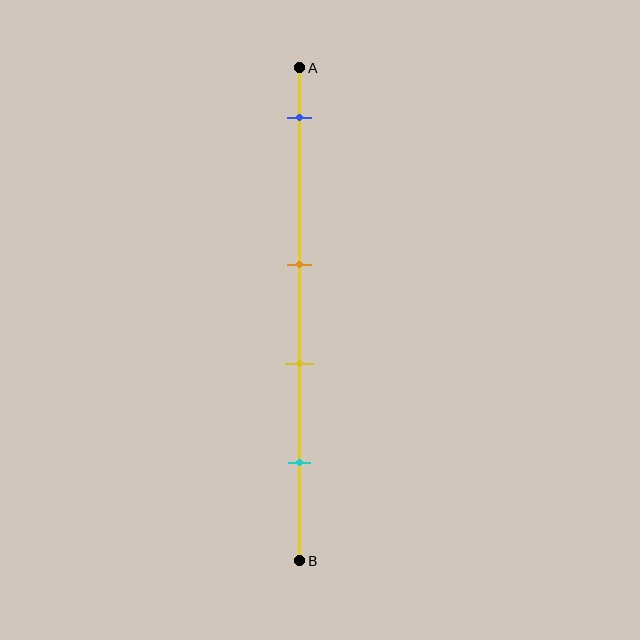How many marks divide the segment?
There are 4 marks dividing the segment.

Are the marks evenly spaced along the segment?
No, the marks are not evenly spaced.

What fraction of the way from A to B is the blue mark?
The blue mark is approximately 10% (0.1) of the way from A to B.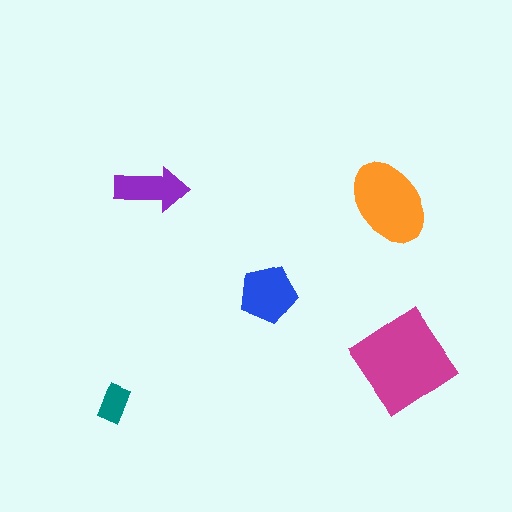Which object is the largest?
The magenta diamond.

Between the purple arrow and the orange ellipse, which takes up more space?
The orange ellipse.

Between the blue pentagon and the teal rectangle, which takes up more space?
The blue pentagon.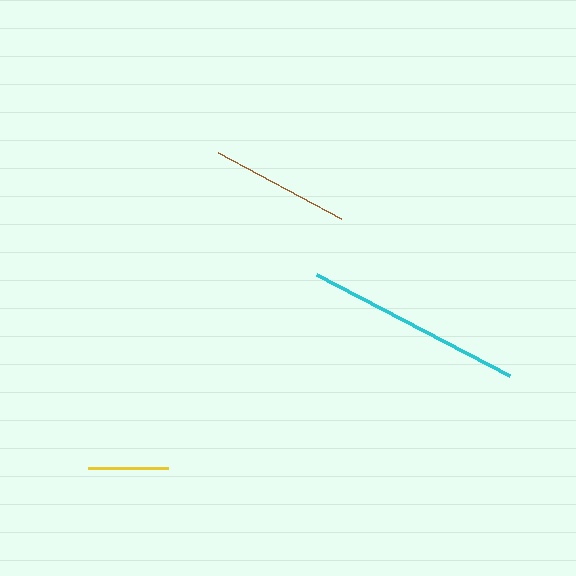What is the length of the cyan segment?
The cyan segment is approximately 218 pixels long.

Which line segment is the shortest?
The yellow line is the shortest at approximately 79 pixels.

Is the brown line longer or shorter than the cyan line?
The cyan line is longer than the brown line.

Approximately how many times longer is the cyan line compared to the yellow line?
The cyan line is approximately 2.8 times the length of the yellow line.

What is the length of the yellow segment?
The yellow segment is approximately 79 pixels long.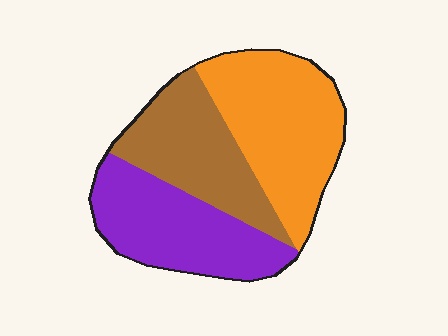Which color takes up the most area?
Orange, at roughly 40%.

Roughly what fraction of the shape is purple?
Purple covers about 30% of the shape.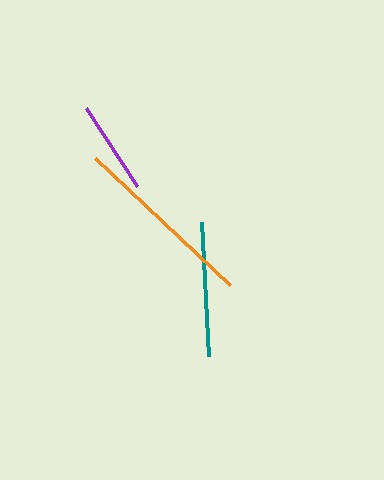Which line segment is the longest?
The orange line is the longest at approximately 185 pixels.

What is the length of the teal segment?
The teal segment is approximately 134 pixels long.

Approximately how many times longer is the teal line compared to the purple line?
The teal line is approximately 1.4 times the length of the purple line.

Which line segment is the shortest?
The purple line is the shortest at approximately 93 pixels.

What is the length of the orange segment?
The orange segment is approximately 185 pixels long.